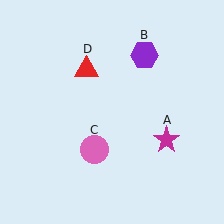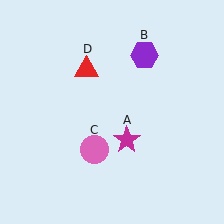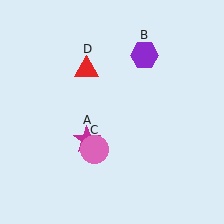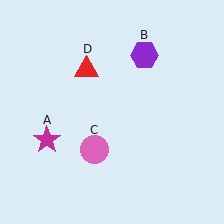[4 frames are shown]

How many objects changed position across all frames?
1 object changed position: magenta star (object A).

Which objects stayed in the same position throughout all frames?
Purple hexagon (object B) and pink circle (object C) and red triangle (object D) remained stationary.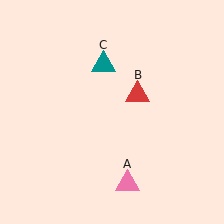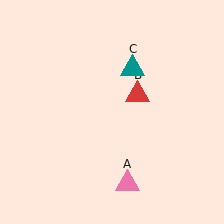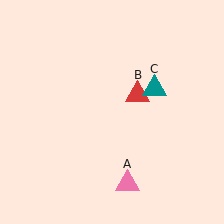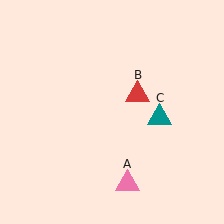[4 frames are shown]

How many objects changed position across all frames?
1 object changed position: teal triangle (object C).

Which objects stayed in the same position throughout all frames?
Pink triangle (object A) and red triangle (object B) remained stationary.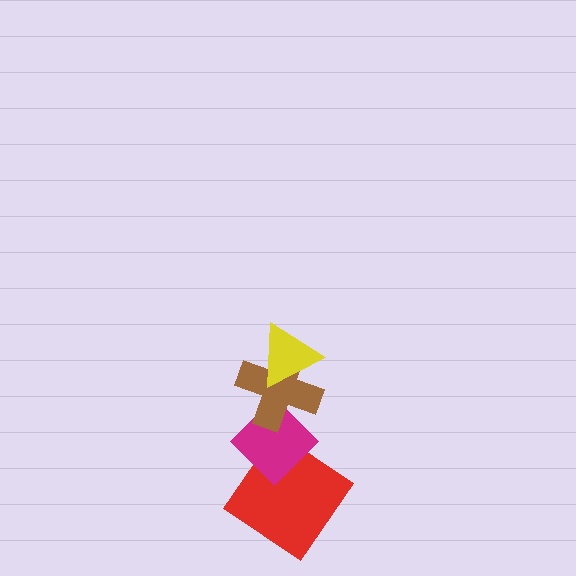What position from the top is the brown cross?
The brown cross is 2nd from the top.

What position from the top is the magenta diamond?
The magenta diamond is 3rd from the top.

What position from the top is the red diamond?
The red diamond is 4th from the top.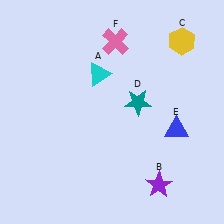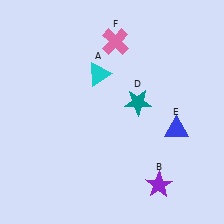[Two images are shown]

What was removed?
The yellow hexagon (C) was removed in Image 2.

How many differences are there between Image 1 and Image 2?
There is 1 difference between the two images.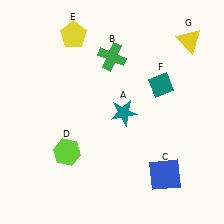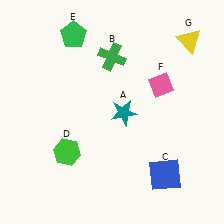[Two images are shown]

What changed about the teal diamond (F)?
In Image 1, F is teal. In Image 2, it changed to pink.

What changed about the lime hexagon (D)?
In Image 1, D is lime. In Image 2, it changed to green.